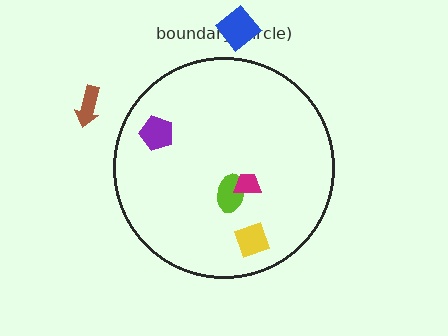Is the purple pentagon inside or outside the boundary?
Inside.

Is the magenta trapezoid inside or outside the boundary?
Inside.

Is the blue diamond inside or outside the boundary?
Outside.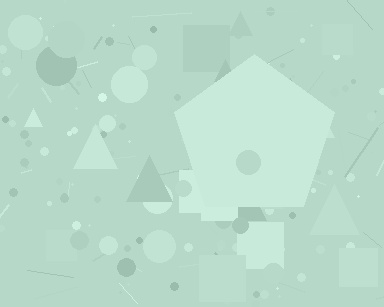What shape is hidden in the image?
A pentagon is hidden in the image.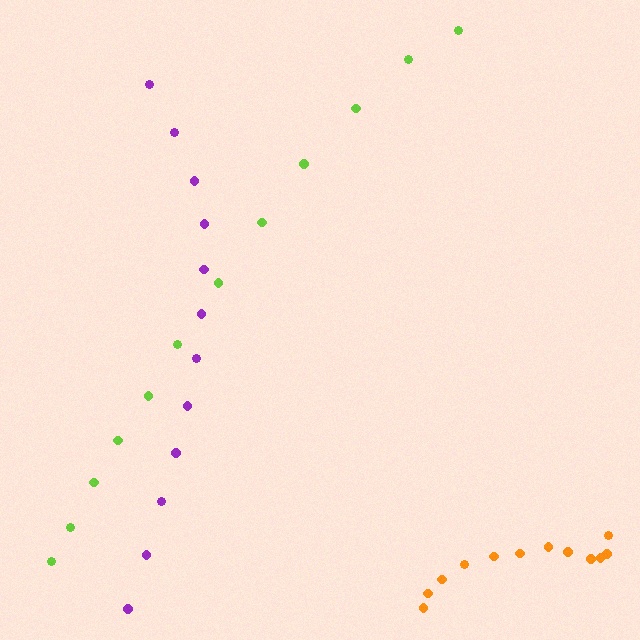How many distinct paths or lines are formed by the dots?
There are 3 distinct paths.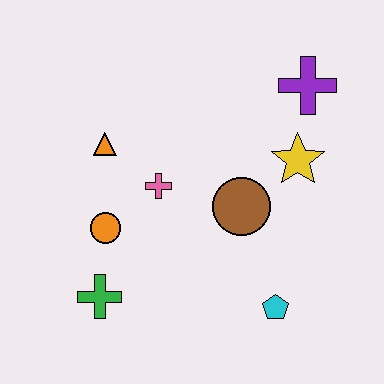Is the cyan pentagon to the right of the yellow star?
No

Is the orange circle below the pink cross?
Yes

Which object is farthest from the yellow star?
The green cross is farthest from the yellow star.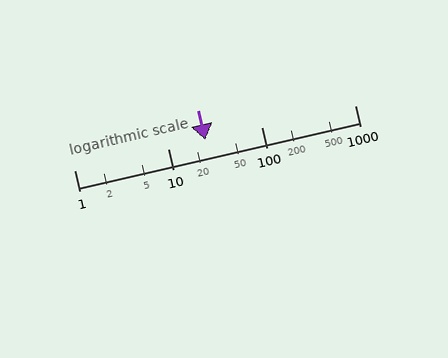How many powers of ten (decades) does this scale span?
The scale spans 3 decades, from 1 to 1000.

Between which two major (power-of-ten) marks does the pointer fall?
The pointer is between 10 and 100.